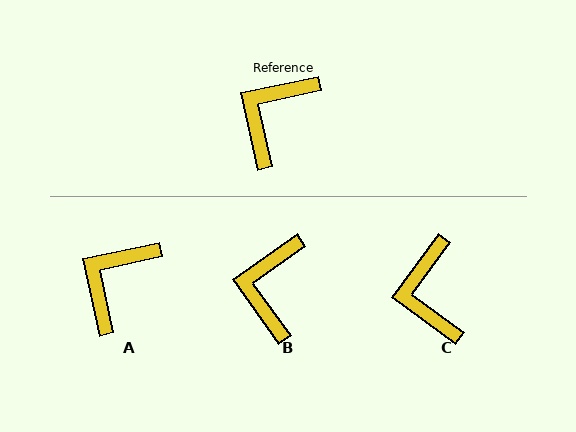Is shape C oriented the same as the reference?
No, it is off by about 42 degrees.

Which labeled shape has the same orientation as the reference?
A.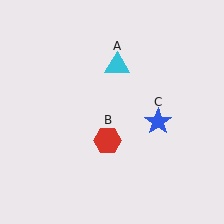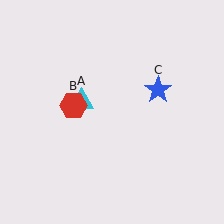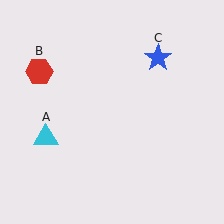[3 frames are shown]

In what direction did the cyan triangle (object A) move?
The cyan triangle (object A) moved down and to the left.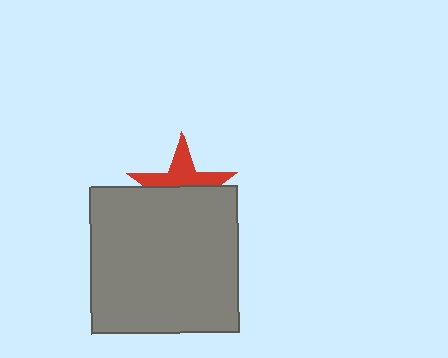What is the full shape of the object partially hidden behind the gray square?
The partially hidden object is a red star.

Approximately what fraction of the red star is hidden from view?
Roughly 54% of the red star is hidden behind the gray square.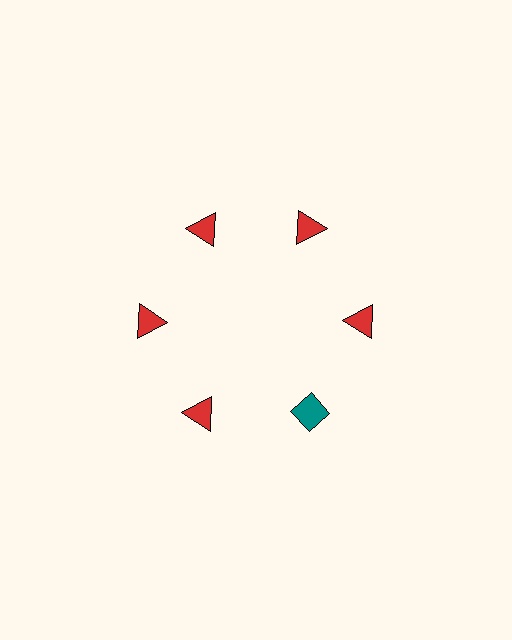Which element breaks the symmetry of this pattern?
The teal diamond at roughly the 5 o'clock position breaks the symmetry. All other shapes are red triangles.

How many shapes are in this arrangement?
There are 6 shapes arranged in a ring pattern.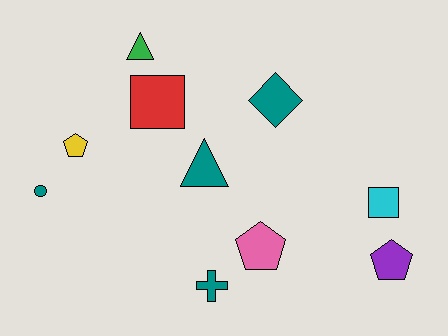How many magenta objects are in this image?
There are no magenta objects.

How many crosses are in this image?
There is 1 cross.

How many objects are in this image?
There are 10 objects.